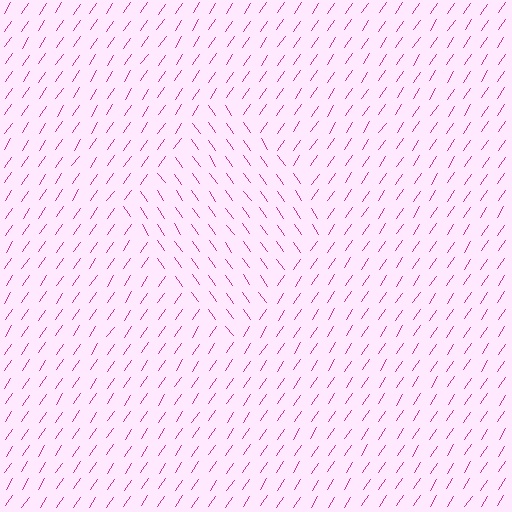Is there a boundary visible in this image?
Yes, there is a texture boundary formed by a change in line orientation.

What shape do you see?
I see a diamond.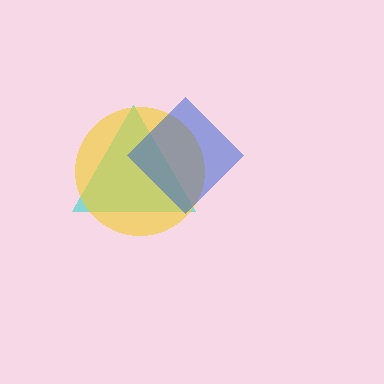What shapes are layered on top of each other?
The layered shapes are: a cyan triangle, a yellow circle, a blue diamond.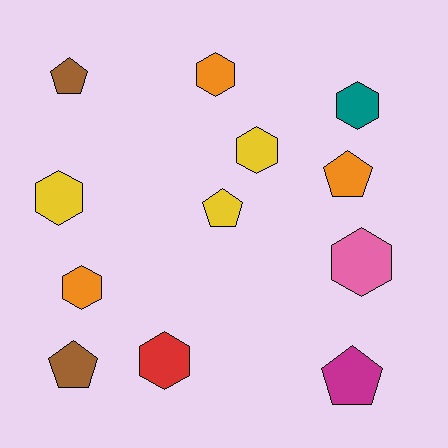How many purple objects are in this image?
There are no purple objects.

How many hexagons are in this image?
There are 7 hexagons.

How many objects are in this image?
There are 12 objects.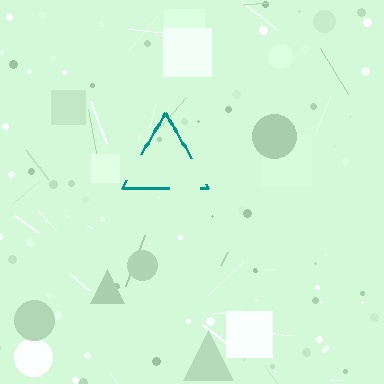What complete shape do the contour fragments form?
The contour fragments form a triangle.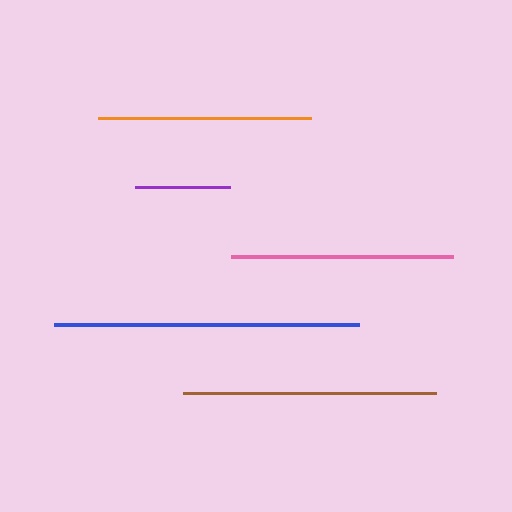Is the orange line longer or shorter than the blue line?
The blue line is longer than the orange line.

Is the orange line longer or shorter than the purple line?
The orange line is longer than the purple line.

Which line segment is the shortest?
The purple line is the shortest at approximately 95 pixels.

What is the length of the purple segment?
The purple segment is approximately 95 pixels long.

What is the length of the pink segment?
The pink segment is approximately 222 pixels long.